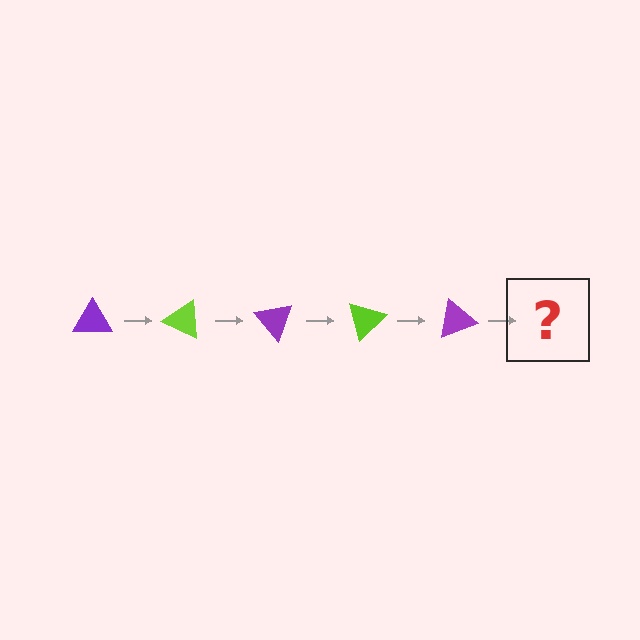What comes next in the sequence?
The next element should be a lime triangle, rotated 125 degrees from the start.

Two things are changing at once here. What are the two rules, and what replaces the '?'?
The two rules are that it rotates 25 degrees each step and the color cycles through purple and lime. The '?' should be a lime triangle, rotated 125 degrees from the start.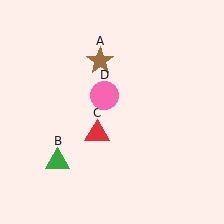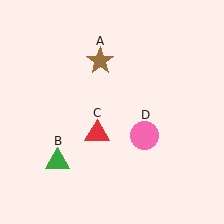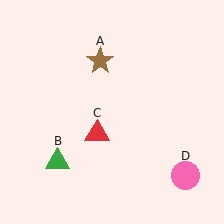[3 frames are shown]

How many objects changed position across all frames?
1 object changed position: pink circle (object D).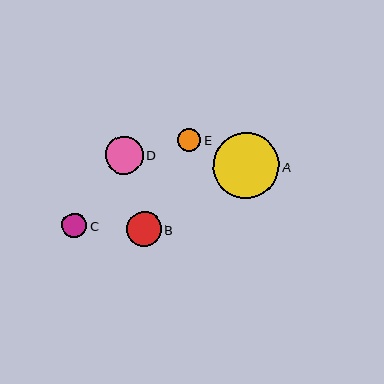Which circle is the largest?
Circle A is the largest with a size of approximately 66 pixels.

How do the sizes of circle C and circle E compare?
Circle C and circle E are approximately the same size.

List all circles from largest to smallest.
From largest to smallest: A, D, B, C, E.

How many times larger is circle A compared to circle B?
Circle A is approximately 1.9 times the size of circle B.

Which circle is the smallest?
Circle E is the smallest with a size of approximately 23 pixels.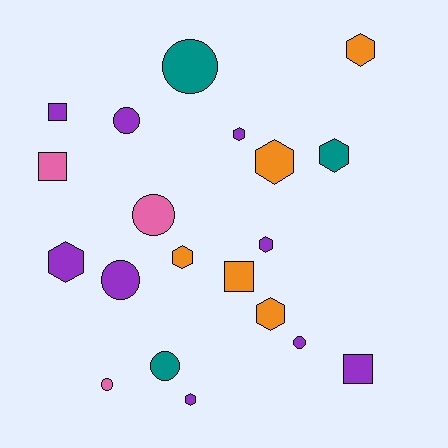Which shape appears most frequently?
Hexagon, with 9 objects.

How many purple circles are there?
There are 3 purple circles.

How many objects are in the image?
There are 20 objects.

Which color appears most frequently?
Purple, with 9 objects.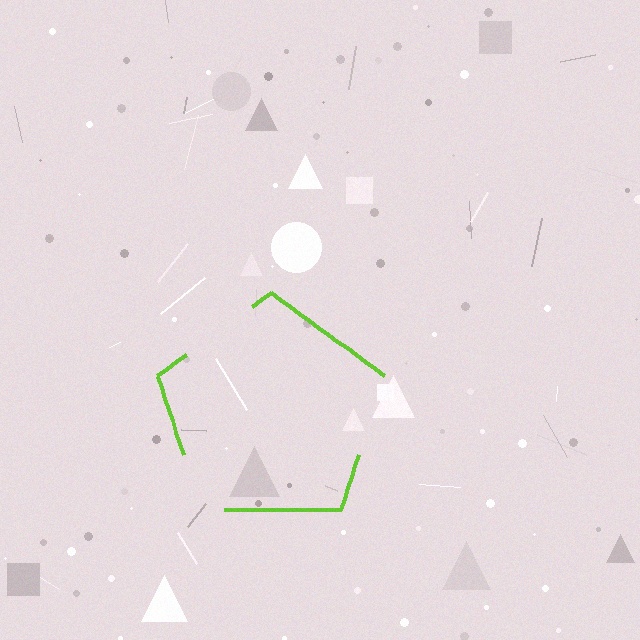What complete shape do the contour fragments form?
The contour fragments form a pentagon.